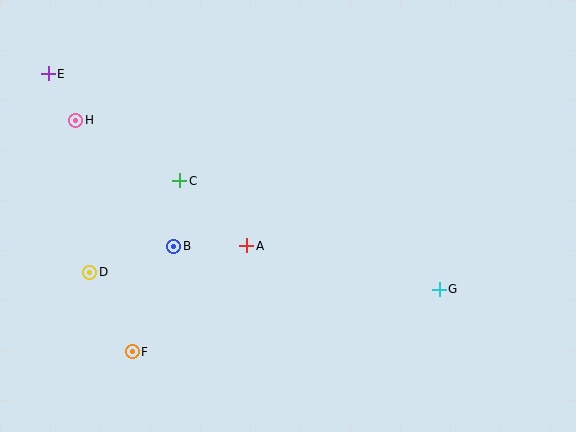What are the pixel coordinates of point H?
Point H is at (76, 120).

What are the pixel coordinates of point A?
Point A is at (247, 246).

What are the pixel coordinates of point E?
Point E is at (48, 74).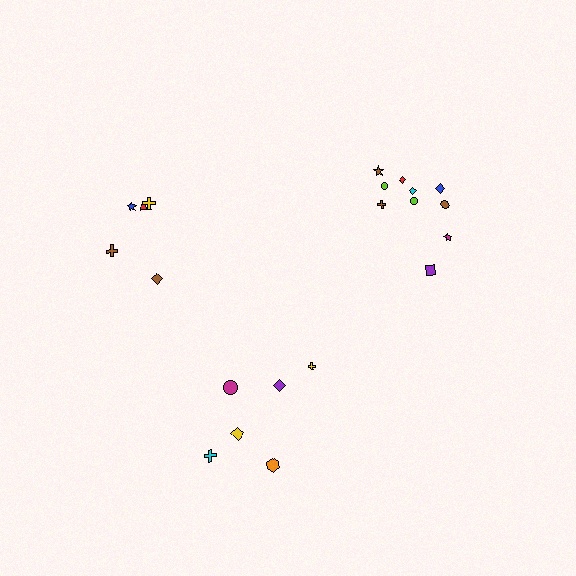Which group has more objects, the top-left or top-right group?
The top-right group.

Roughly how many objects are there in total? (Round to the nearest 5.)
Roughly 20 objects in total.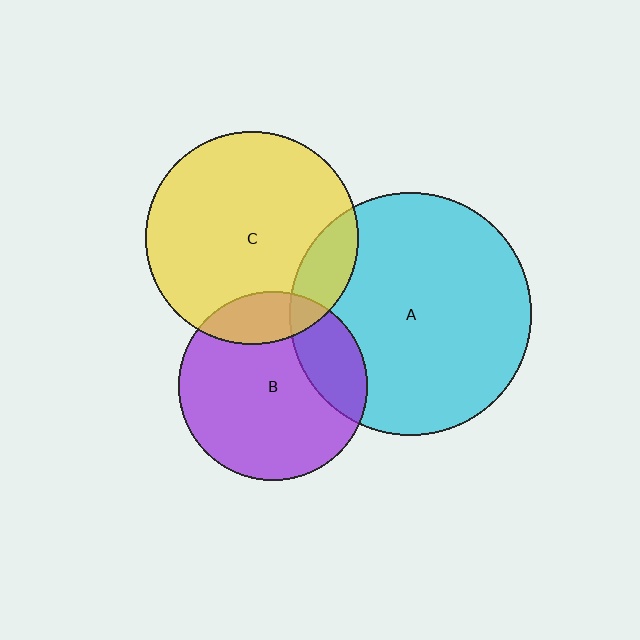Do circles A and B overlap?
Yes.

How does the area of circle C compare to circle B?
Approximately 1.3 times.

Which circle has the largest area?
Circle A (cyan).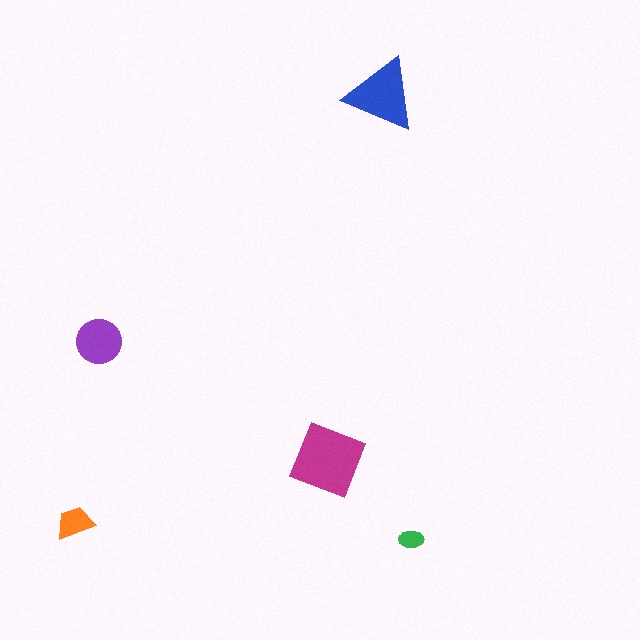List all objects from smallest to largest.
The green ellipse, the orange trapezoid, the purple circle, the blue triangle, the magenta diamond.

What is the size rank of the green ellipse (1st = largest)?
5th.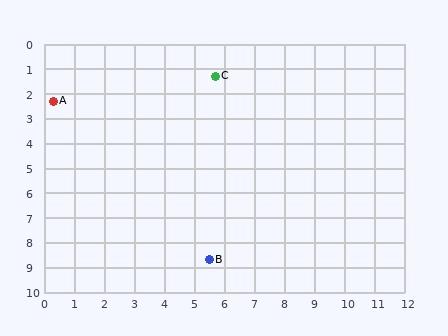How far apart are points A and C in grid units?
Points A and C are about 5.5 grid units apart.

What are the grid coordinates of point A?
Point A is at approximately (0.3, 2.3).